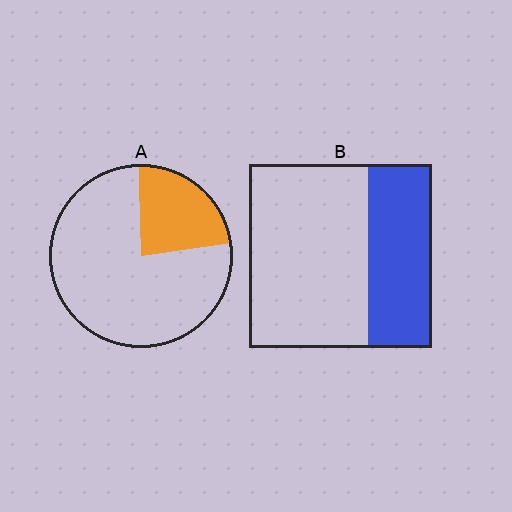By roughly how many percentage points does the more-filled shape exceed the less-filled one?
By roughly 10 percentage points (B over A).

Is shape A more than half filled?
No.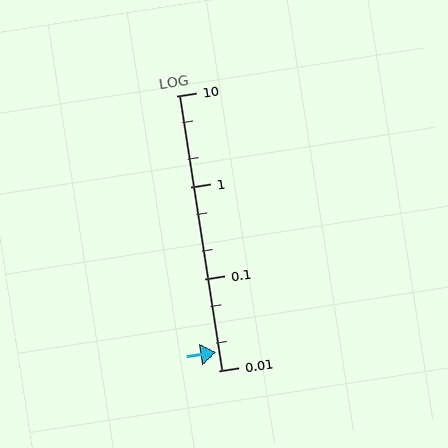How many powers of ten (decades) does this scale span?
The scale spans 3 decades, from 0.01 to 10.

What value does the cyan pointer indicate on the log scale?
The pointer indicates approximately 0.016.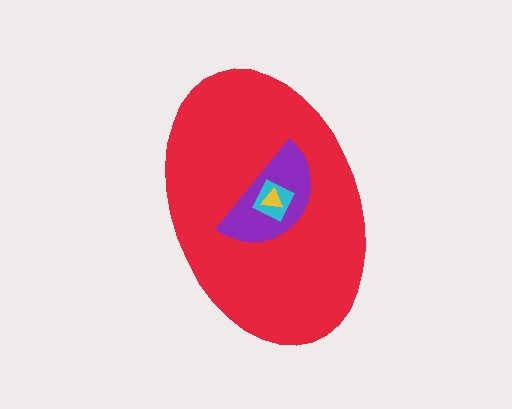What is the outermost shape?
The red ellipse.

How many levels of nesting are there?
4.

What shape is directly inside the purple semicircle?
The cyan square.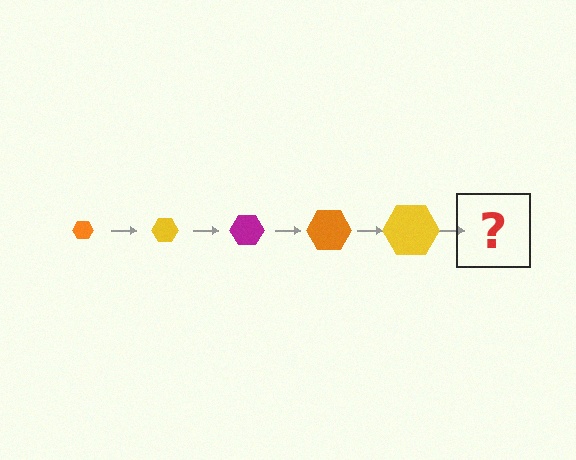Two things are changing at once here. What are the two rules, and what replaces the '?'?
The two rules are that the hexagon grows larger each step and the color cycles through orange, yellow, and magenta. The '?' should be a magenta hexagon, larger than the previous one.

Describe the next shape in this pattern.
It should be a magenta hexagon, larger than the previous one.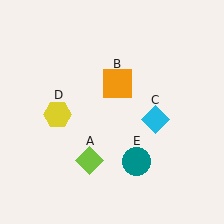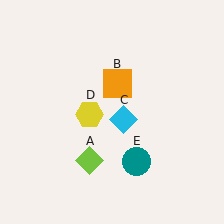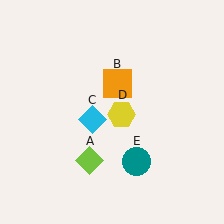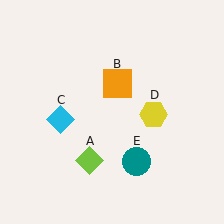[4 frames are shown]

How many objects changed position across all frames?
2 objects changed position: cyan diamond (object C), yellow hexagon (object D).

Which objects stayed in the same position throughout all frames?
Lime diamond (object A) and orange square (object B) and teal circle (object E) remained stationary.